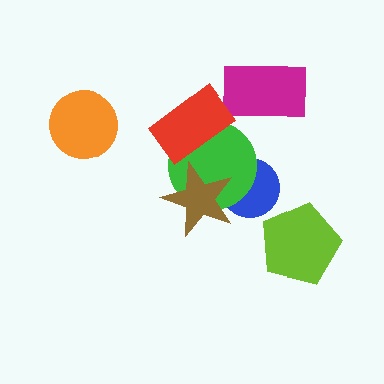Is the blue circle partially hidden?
Yes, it is partially covered by another shape.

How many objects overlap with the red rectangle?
1 object overlaps with the red rectangle.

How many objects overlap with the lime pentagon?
0 objects overlap with the lime pentagon.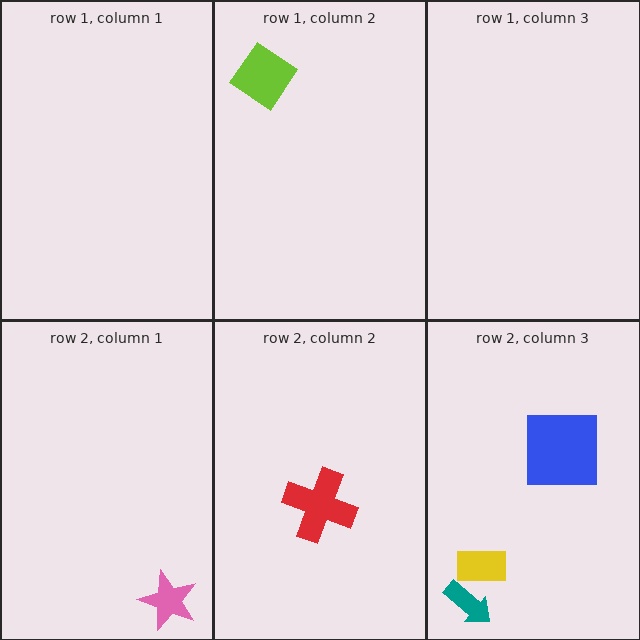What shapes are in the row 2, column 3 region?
The blue square, the yellow rectangle, the teal arrow.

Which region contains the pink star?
The row 2, column 1 region.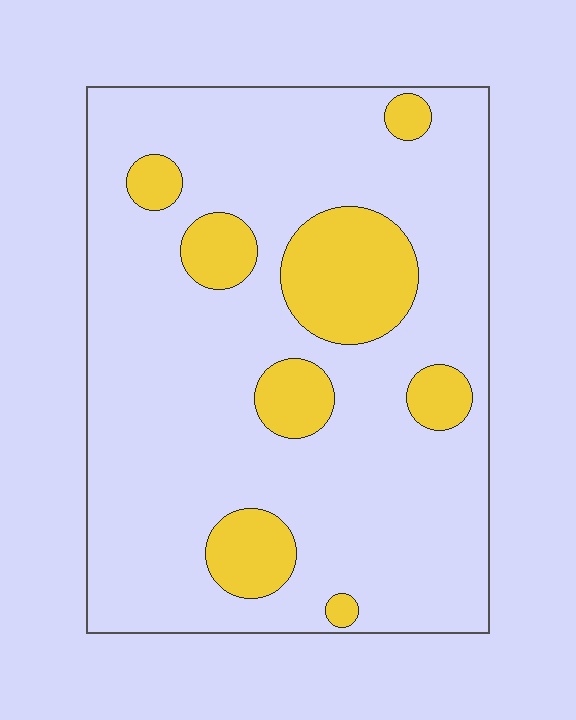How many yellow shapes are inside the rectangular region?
8.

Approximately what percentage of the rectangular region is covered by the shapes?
Approximately 20%.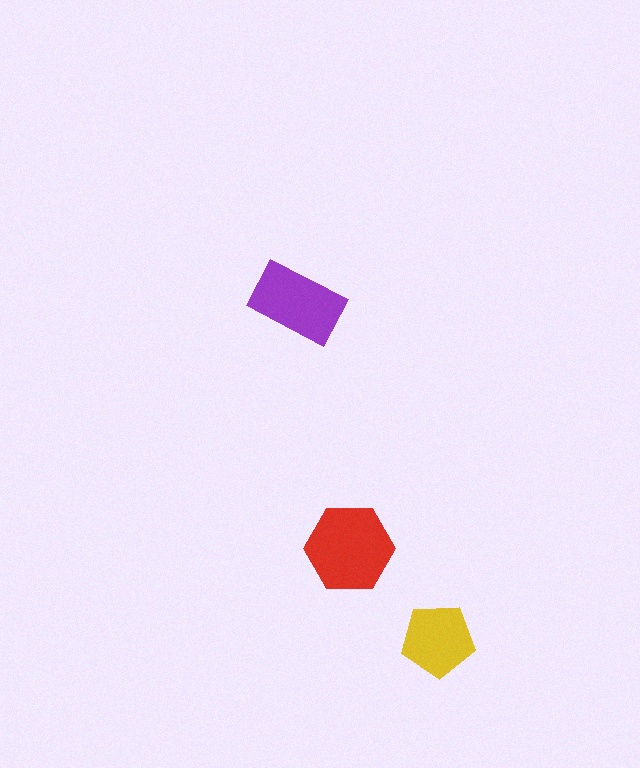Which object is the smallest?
The yellow pentagon.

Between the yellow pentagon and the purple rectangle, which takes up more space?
The purple rectangle.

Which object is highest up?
The purple rectangle is topmost.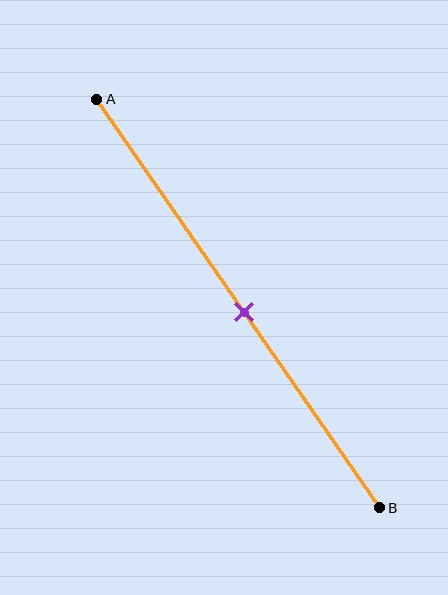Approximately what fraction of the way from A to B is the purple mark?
The purple mark is approximately 50% of the way from A to B.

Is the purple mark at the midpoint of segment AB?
Yes, the mark is approximately at the midpoint.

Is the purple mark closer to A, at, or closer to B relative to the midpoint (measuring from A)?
The purple mark is approximately at the midpoint of segment AB.